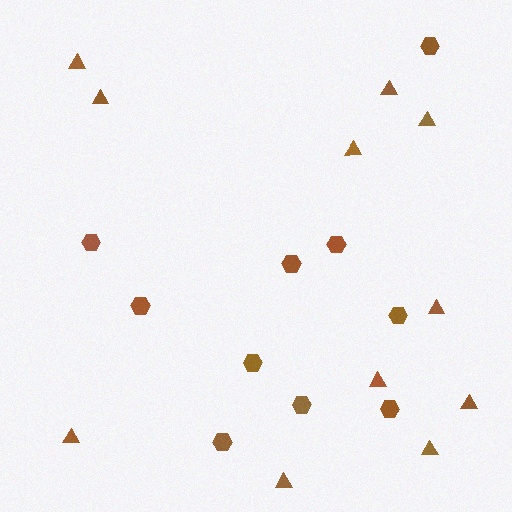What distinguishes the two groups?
There are 2 groups: one group of hexagons (10) and one group of triangles (11).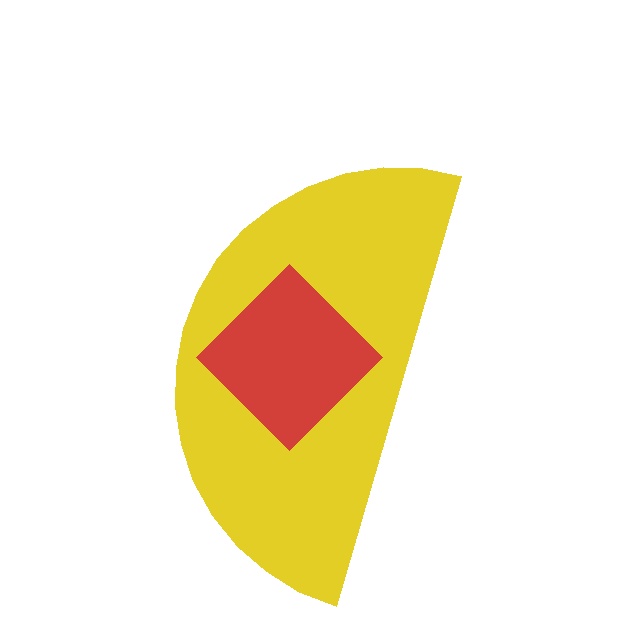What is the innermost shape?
The red diamond.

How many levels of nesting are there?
2.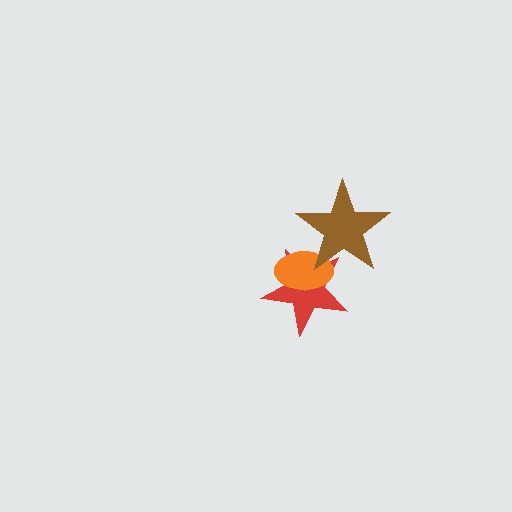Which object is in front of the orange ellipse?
The brown star is in front of the orange ellipse.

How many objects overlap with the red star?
2 objects overlap with the red star.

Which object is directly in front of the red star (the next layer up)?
The orange ellipse is directly in front of the red star.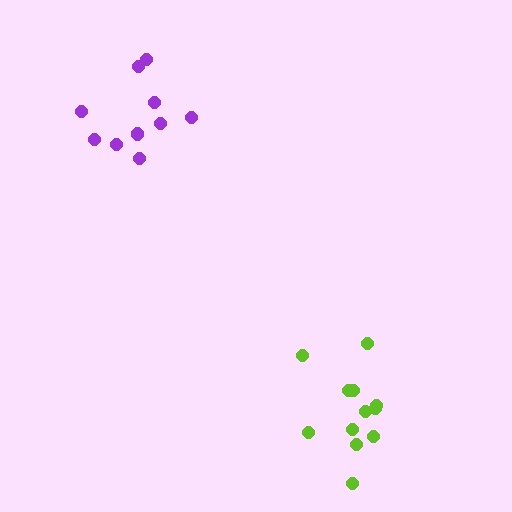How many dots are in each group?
Group 1: 10 dots, Group 2: 12 dots (22 total).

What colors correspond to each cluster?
The clusters are colored: purple, lime.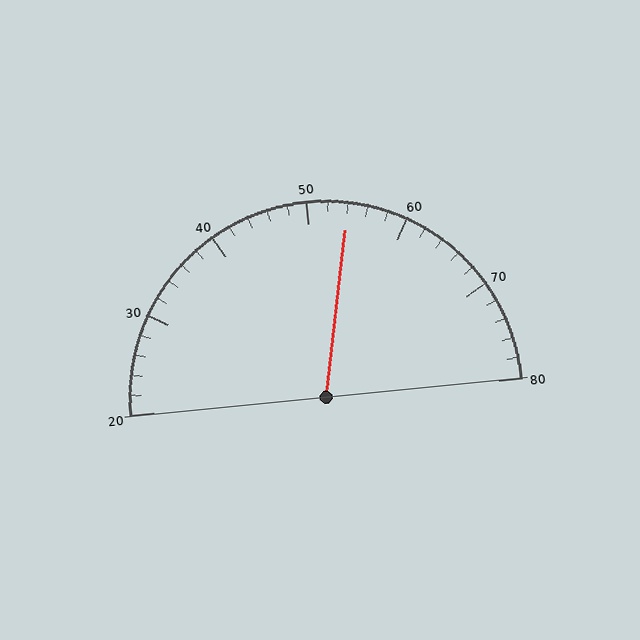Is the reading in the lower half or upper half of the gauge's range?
The reading is in the upper half of the range (20 to 80).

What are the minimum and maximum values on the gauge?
The gauge ranges from 20 to 80.